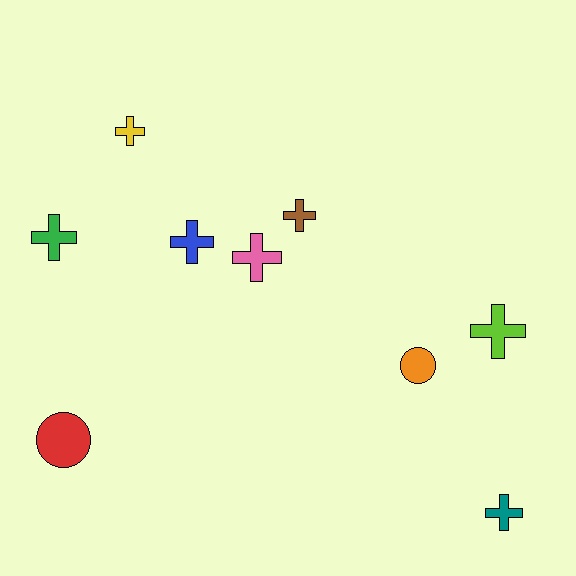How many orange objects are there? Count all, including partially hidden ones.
There is 1 orange object.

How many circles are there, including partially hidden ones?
There are 2 circles.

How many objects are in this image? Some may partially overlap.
There are 9 objects.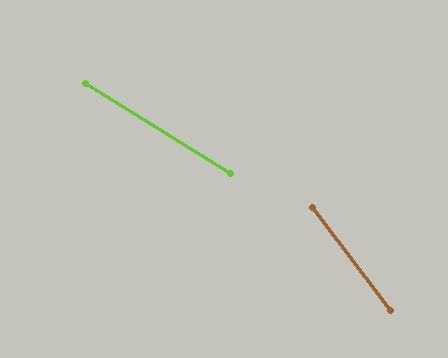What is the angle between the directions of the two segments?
Approximately 21 degrees.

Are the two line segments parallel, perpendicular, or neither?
Neither parallel nor perpendicular — they differ by about 21°.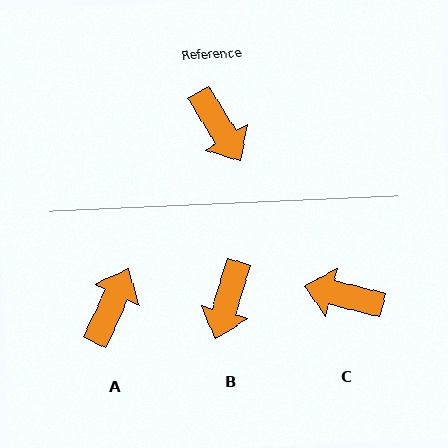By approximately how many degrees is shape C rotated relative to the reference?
Approximately 136 degrees clockwise.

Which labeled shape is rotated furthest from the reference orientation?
C, about 136 degrees away.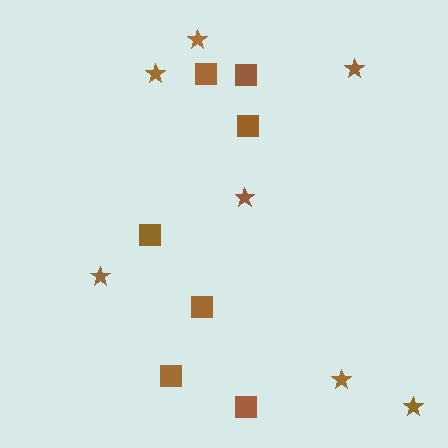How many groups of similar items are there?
There are 2 groups: one group of stars (7) and one group of squares (7).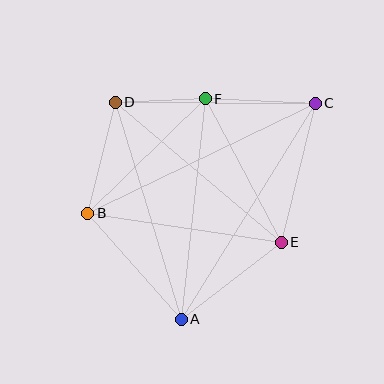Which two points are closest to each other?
Points D and F are closest to each other.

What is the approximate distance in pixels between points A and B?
The distance between A and B is approximately 141 pixels.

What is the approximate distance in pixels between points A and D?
The distance between A and D is approximately 227 pixels.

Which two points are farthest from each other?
Points A and C are farthest from each other.